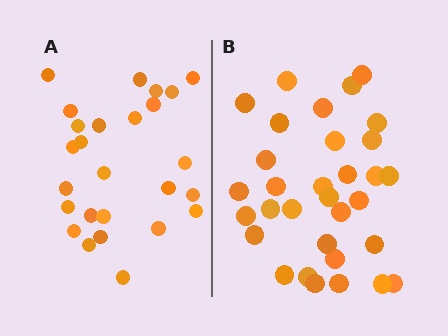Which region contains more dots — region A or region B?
Region B (the right region) has more dots.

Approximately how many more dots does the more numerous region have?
Region B has about 6 more dots than region A.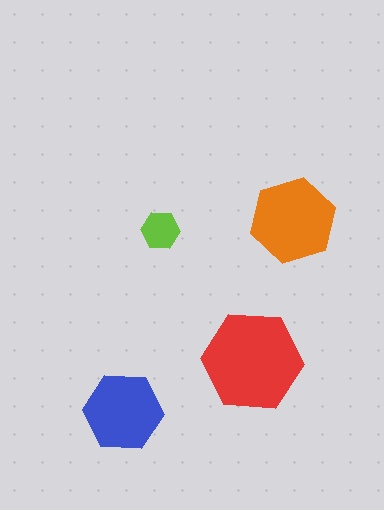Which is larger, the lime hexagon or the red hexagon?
The red one.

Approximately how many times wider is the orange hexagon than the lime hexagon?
About 2 times wider.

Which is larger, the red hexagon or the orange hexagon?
The red one.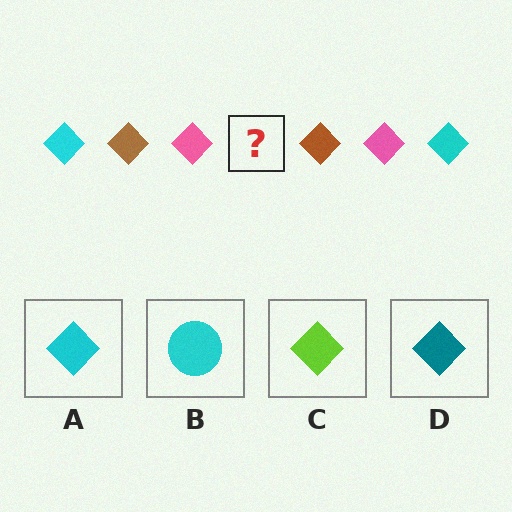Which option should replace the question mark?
Option A.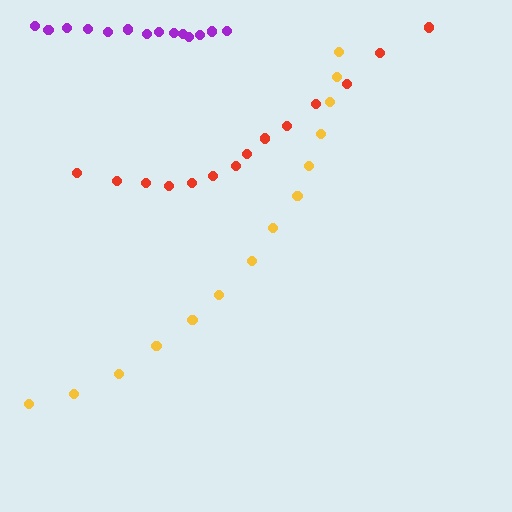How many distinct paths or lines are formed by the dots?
There are 3 distinct paths.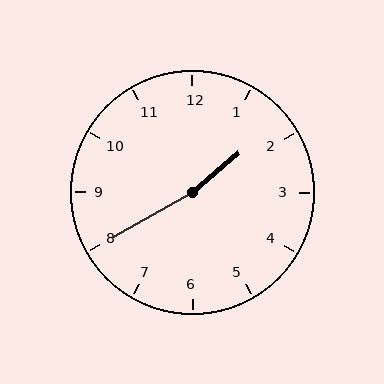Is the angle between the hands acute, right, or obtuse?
It is obtuse.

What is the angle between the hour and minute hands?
Approximately 170 degrees.